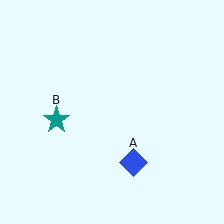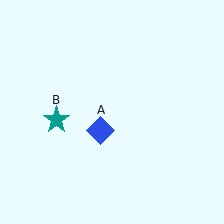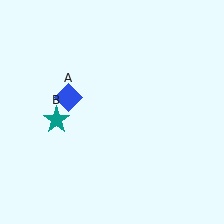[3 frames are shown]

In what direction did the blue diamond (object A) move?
The blue diamond (object A) moved up and to the left.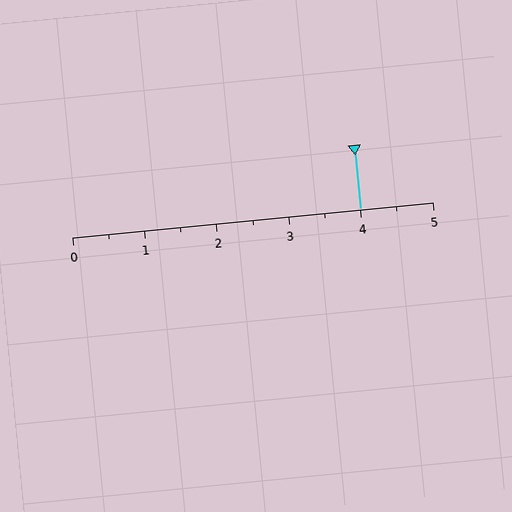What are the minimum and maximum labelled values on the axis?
The axis runs from 0 to 5.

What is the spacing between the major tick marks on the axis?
The major ticks are spaced 1 apart.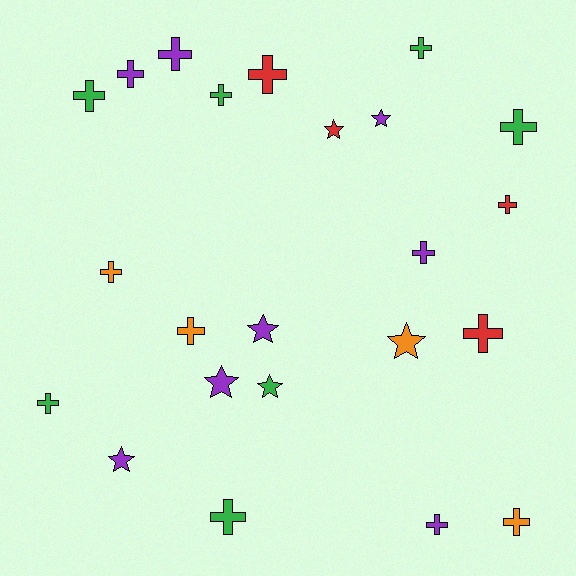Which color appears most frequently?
Purple, with 8 objects.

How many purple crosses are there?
There are 4 purple crosses.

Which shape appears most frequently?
Cross, with 16 objects.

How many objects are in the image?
There are 23 objects.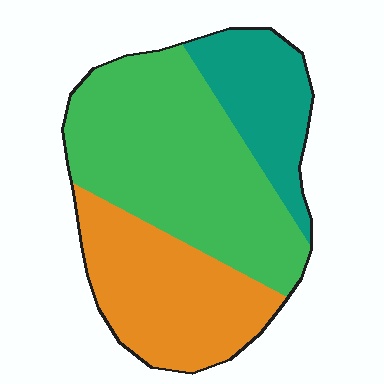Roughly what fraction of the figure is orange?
Orange covers about 30% of the figure.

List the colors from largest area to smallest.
From largest to smallest: green, orange, teal.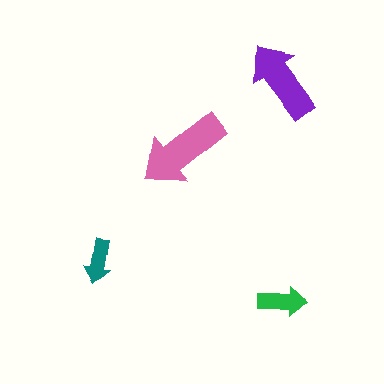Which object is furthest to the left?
The teal arrow is leftmost.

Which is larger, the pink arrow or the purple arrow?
The pink one.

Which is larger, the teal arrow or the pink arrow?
The pink one.